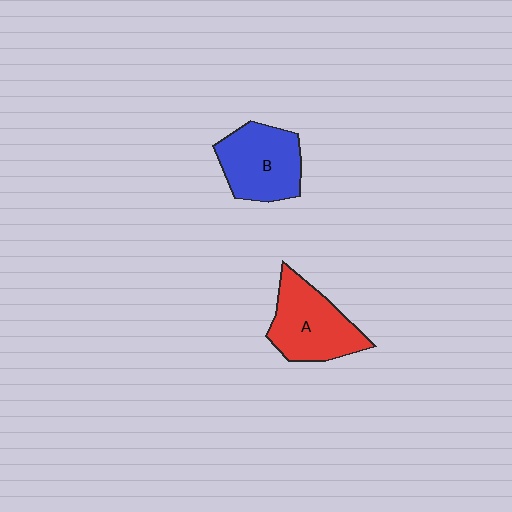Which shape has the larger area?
Shape A (red).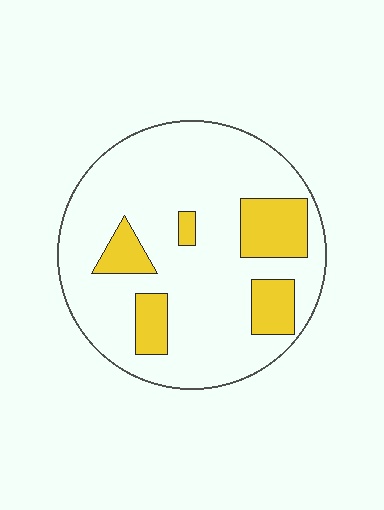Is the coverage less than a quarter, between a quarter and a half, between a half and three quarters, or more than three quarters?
Less than a quarter.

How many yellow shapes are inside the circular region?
5.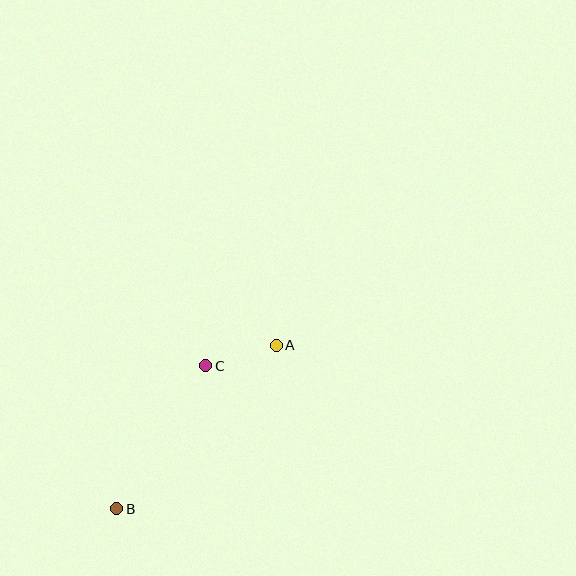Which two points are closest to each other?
Points A and C are closest to each other.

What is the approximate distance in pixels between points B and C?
The distance between B and C is approximately 168 pixels.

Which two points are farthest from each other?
Points A and B are farthest from each other.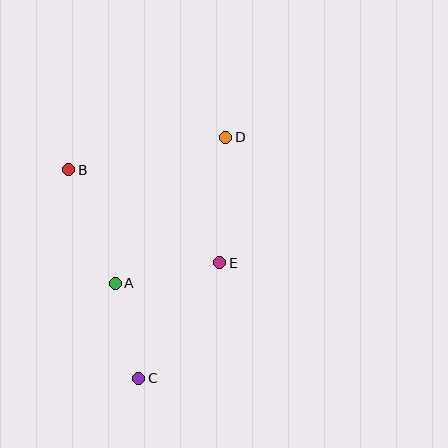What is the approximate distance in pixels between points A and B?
The distance between A and B is approximately 123 pixels.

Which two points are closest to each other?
Points A and C are closest to each other.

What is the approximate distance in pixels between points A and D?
The distance between A and D is approximately 183 pixels.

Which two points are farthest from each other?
Points C and D are farthest from each other.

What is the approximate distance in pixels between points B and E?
The distance between B and E is approximately 178 pixels.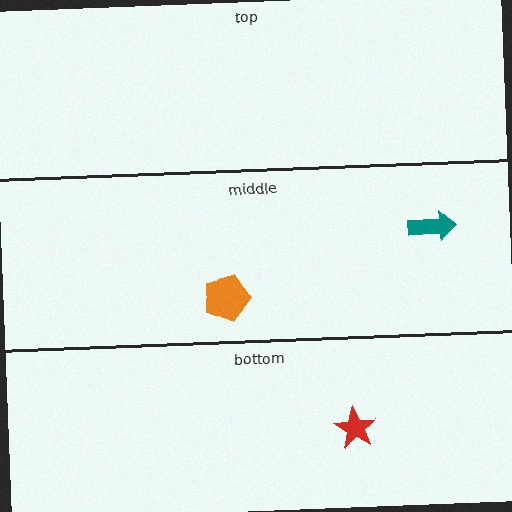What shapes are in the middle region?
The orange pentagon, the teal arrow.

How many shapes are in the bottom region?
1.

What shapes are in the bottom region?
The red star.